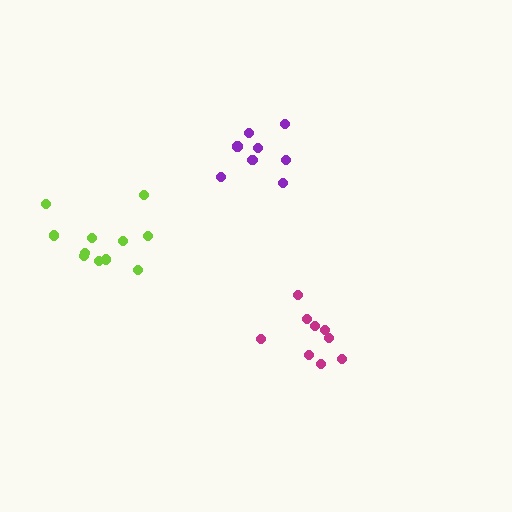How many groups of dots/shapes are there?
There are 3 groups.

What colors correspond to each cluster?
The clusters are colored: purple, magenta, lime.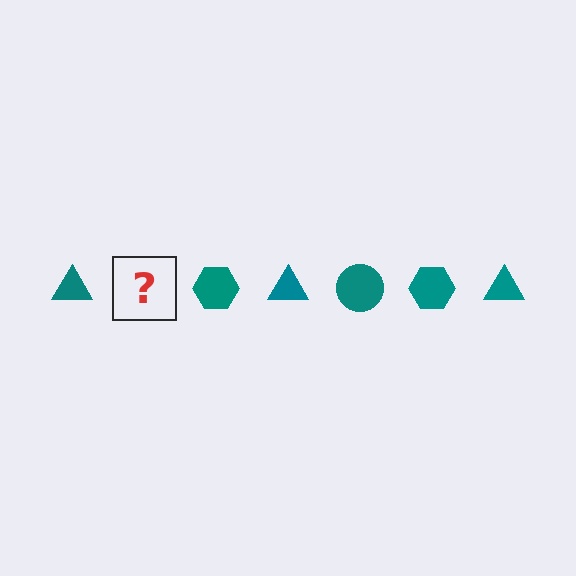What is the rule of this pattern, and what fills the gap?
The rule is that the pattern cycles through triangle, circle, hexagon shapes in teal. The gap should be filled with a teal circle.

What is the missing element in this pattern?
The missing element is a teal circle.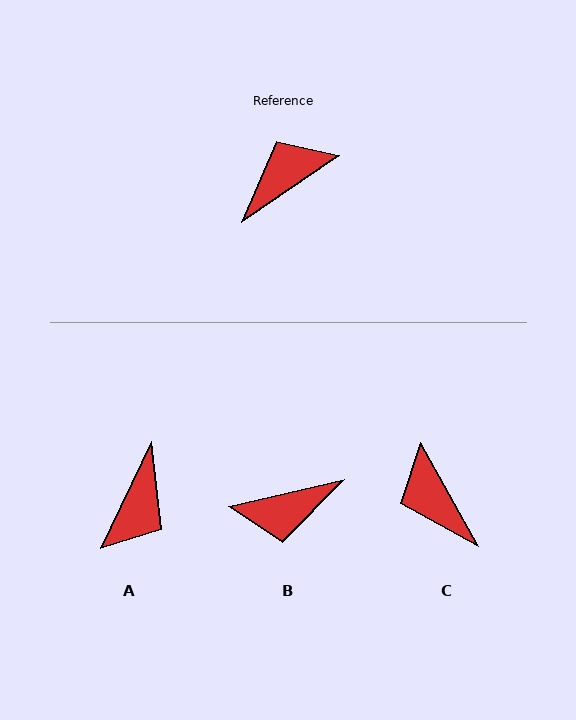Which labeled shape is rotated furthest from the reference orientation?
B, about 159 degrees away.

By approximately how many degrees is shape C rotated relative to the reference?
Approximately 85 degrees counter-clockwise.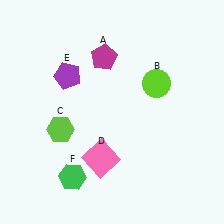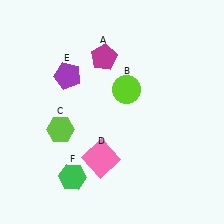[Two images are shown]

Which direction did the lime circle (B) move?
The lime circle (B) moved left.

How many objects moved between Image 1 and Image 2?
1 object moved between the two images.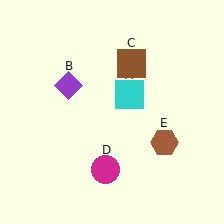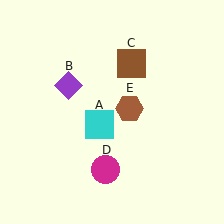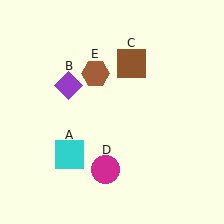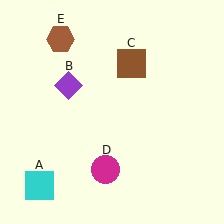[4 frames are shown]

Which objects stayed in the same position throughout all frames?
Purple diamond (object B) and brown square (object C) and magenta circle (object D) remained stationary.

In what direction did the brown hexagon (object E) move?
The brown hexagon (object E) moved up and to the left.